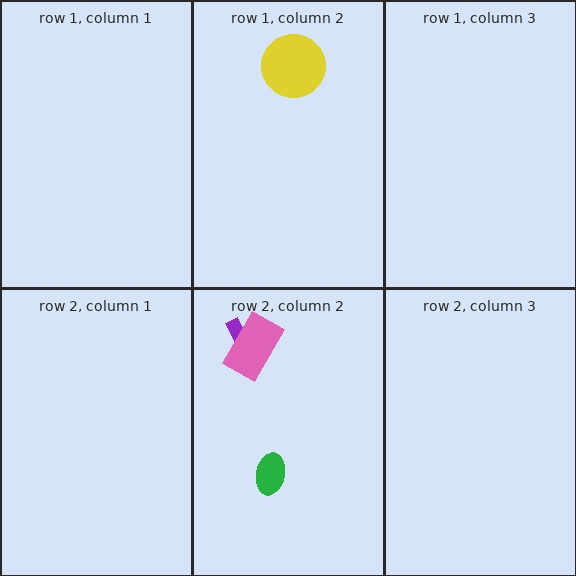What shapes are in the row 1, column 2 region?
The yellow circle.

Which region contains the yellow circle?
The row 1, column 2 region.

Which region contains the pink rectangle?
The row 2, column 2 region.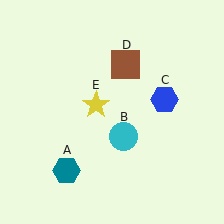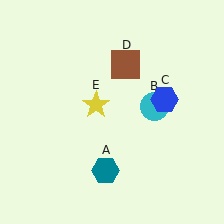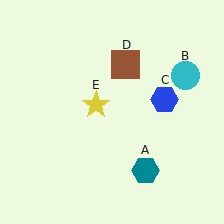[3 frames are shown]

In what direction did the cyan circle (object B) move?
The cyan circle (object B) moved up and to the right.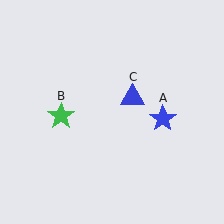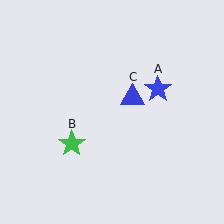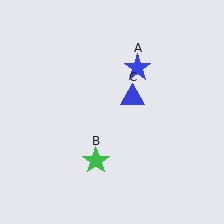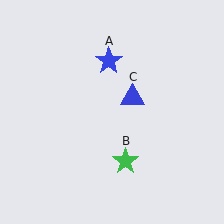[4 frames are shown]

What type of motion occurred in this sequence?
The blue star (object A), green star (object B) rotated counterclockwise around the center of the scene.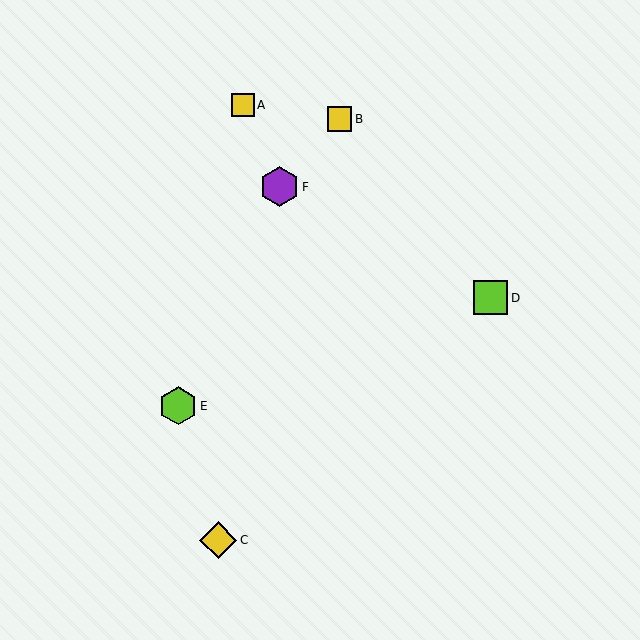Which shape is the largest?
The purple hexagon (labeled F) is the largest.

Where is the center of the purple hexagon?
The center of the purple hexagon is at (279, 187).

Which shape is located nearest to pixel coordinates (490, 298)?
The lime square (labeled D) at (491, 298) is nearest to that location.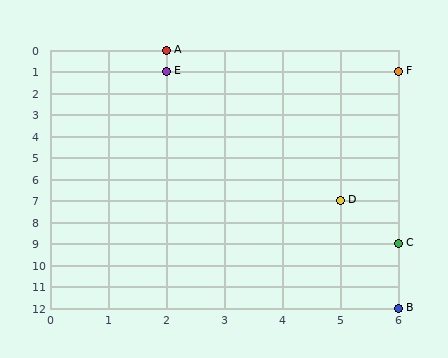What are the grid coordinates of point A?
Point A is at grid coordinates (2, 0).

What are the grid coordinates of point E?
Point E is at grid coordinates (2, 1).